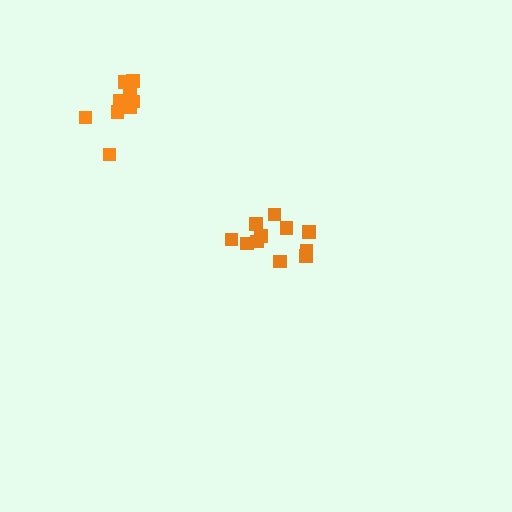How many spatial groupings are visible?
There are 2 spatial groupings.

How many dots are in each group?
Group 1: 11 dots, Group 2: 9 dots (20 total).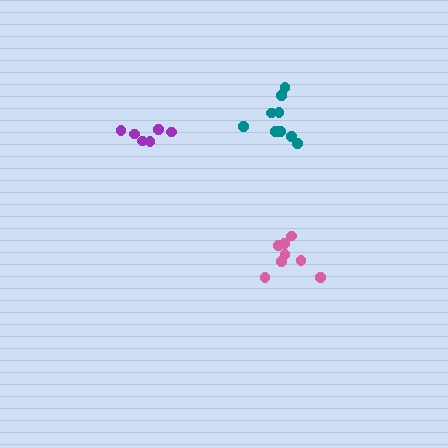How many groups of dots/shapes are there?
There are 3 groups.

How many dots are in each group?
Group 1: 8 dots, Group 2: 6 dots, Group 3: 9 dots (23 total).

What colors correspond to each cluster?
The clusters are colored: pink, purple, teal.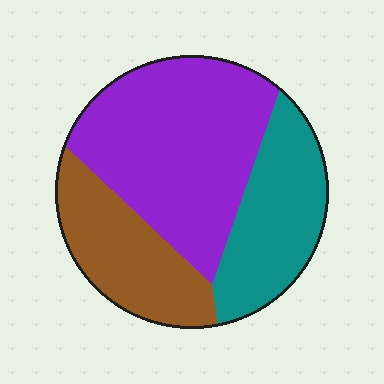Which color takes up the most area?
Purple, at roughly 50%.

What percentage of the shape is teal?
Teal covers roughly 25% of the shape.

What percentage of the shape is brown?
Brown covers around 25% of the shape.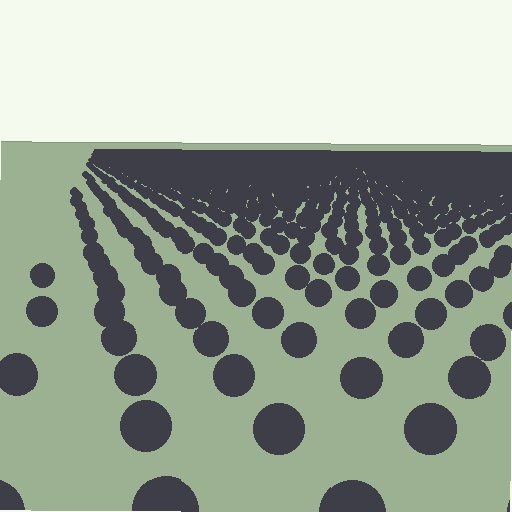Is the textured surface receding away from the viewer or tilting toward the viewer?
The surface is receding away from the viewer. Texture elements get smaller and denser toward the top.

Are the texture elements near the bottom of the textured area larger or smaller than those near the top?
Larger. Near the bottom, elements are closer to the viewer and appear at a bigger on-screen size.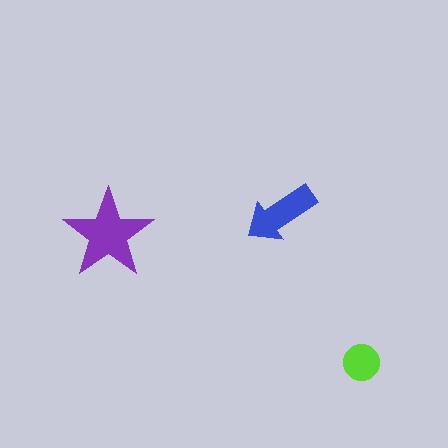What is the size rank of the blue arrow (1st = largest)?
2nd.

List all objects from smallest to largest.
The lime circle, the blue arrow, the purple star.